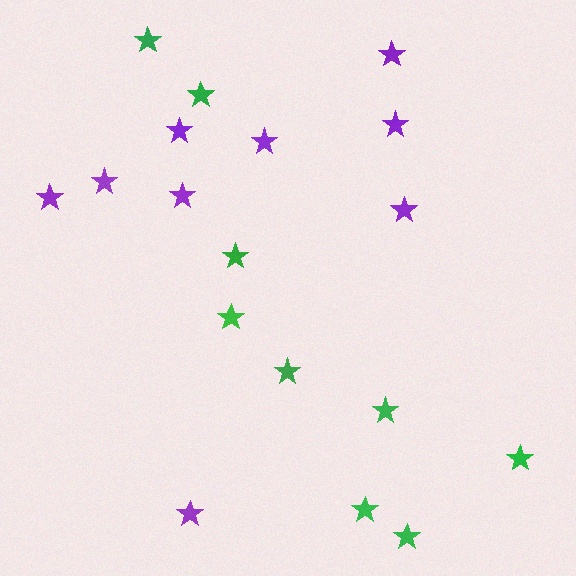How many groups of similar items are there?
There are 2 groups: one group of purple stars (9) and one group of green stars (9).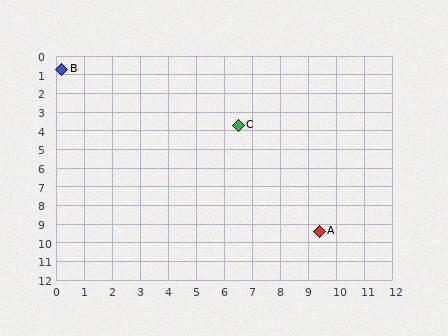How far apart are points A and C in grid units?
Points A and C are about 6.4 grid units apart.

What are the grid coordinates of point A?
Point A is at approximately (9.4, 9.4).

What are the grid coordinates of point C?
Point C is at approximately (6.5, 3.7).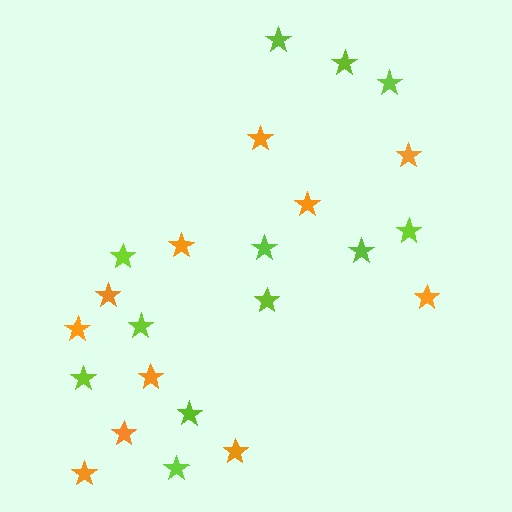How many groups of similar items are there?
There are 2 groups: one group of orange stars (11) and one group of lime stars (12).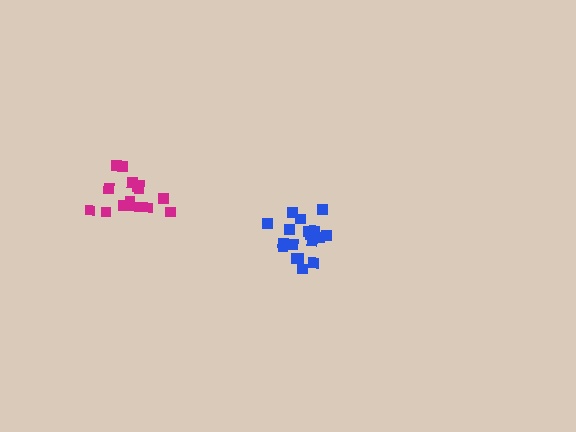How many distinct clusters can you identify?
There are 2 distinct clusters.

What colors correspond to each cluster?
The clusters are colored: blue, magenta.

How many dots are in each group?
Group 1: 18 dots, Group 2: 16 dots (34 total).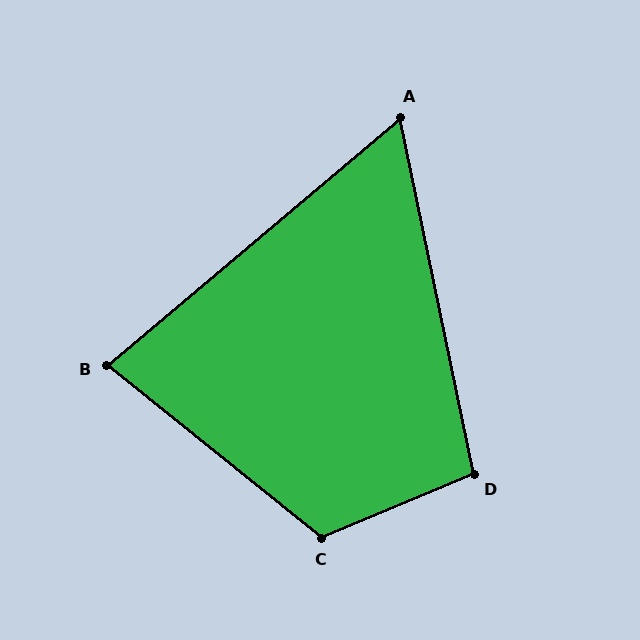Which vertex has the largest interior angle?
C, at approximately 119 degrees.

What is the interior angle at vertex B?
Approximately 79 degrees (acute).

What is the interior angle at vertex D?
Approximately 101 degrees (obtuse).